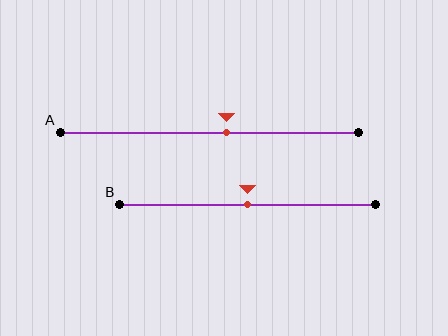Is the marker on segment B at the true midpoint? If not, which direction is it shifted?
Yes, the marker on segment B is at the true midpoint.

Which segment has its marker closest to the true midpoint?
Segment B has its marker closest to the true midpoint.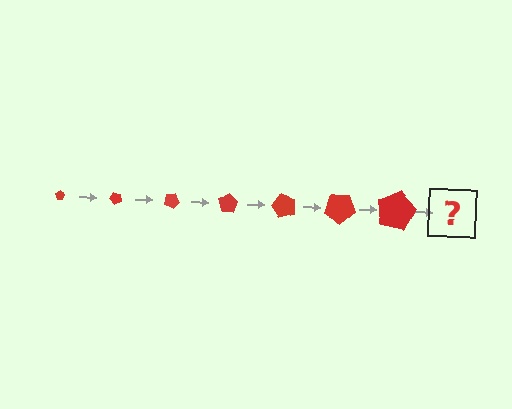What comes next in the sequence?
The next element should be a pentagon, larger than the previous one and rotated 350 degrees from the start.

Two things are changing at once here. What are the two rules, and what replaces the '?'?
The two rules are that the pentagon grows larger each step and it rotates 50 degrees each step. The '?' should be a pentagon, larger than the previous one and rotated 350 degrees from the start.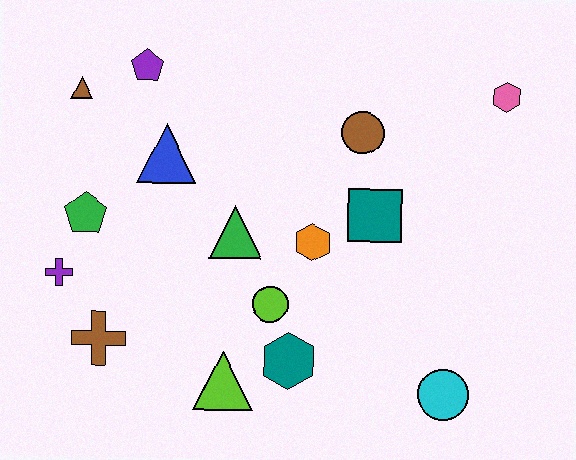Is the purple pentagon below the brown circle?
No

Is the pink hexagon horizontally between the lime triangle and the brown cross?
No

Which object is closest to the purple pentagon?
The brown triangle is closest to the purple pentagon.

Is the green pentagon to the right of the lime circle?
No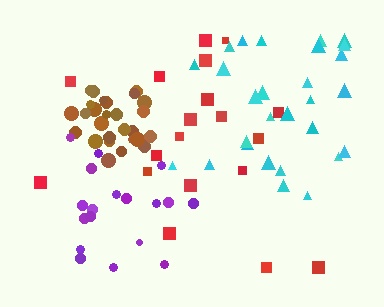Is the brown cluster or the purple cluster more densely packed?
Brown.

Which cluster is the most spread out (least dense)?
Red.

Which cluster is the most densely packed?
Brown.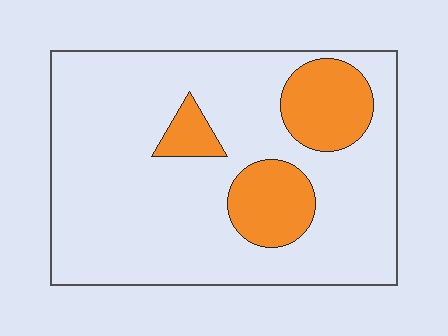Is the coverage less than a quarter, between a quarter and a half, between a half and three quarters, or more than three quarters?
Less than a quarter.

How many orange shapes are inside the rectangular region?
3.